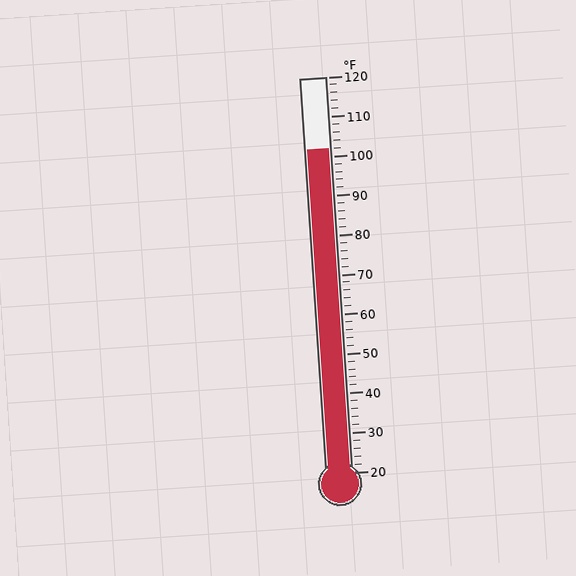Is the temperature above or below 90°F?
The temperature is above 90°F.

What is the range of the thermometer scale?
The thermometer scale ranges from 20°F to 120°F.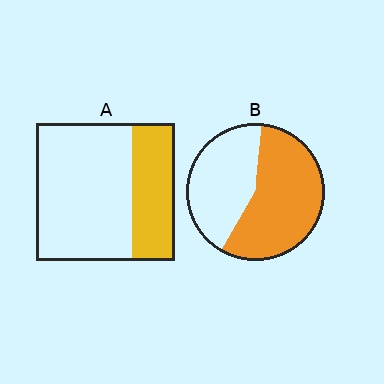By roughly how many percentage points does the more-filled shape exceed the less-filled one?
By roughly 25 percentage points (B over A).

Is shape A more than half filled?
No.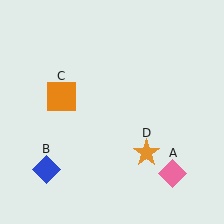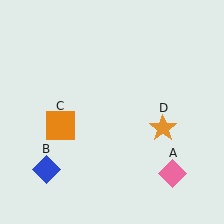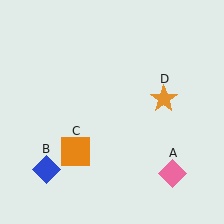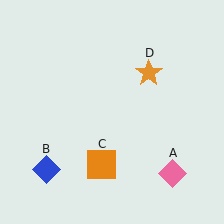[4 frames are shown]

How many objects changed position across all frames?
2 objects changed position: orange square (object C), orange star (object D).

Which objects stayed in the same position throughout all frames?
Pink diamond (object A) and blue diamond (object B) remained stationary.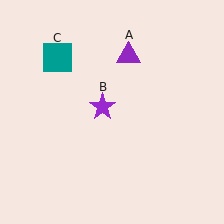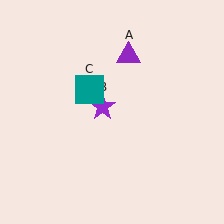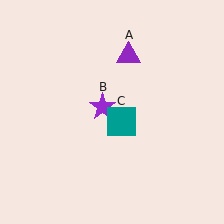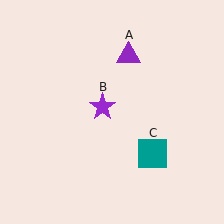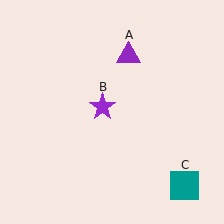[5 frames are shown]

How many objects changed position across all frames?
1 object changed position: teal square (object C).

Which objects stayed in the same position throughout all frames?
Purple triangle (object A) and purple star (object B) remained stationary.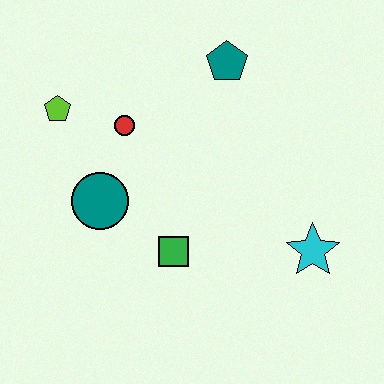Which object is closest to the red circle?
The lime pentagon is closest to the red circle.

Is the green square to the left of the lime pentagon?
No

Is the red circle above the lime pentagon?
No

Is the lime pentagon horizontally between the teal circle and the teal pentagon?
No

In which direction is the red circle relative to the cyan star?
The red circle is to the left of the cyan star.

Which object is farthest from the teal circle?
The cyan star is farthest from the teal circle.